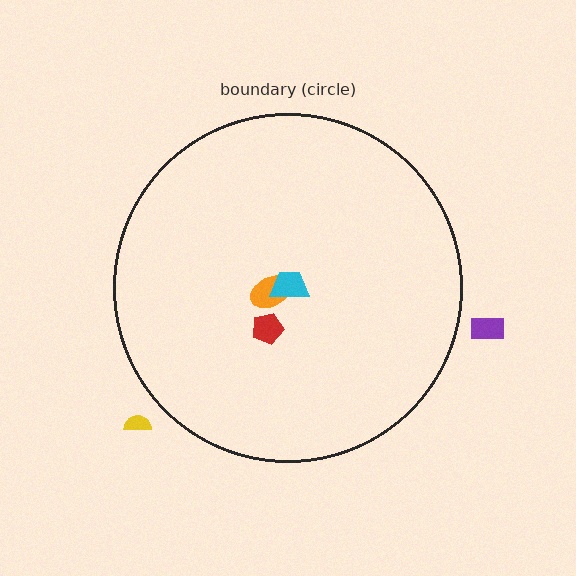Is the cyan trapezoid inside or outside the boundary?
Inside.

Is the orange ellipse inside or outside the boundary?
Inside.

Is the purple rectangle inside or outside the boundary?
Outside.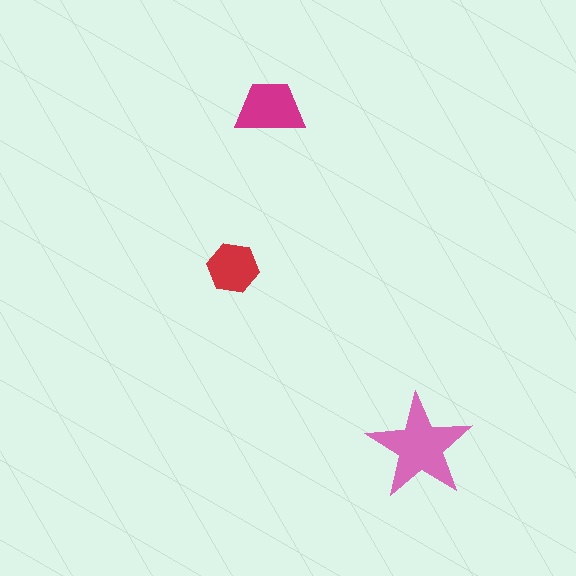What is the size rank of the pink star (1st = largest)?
1st.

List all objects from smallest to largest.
The red hexagon, the magenta trapezoid, the pink star.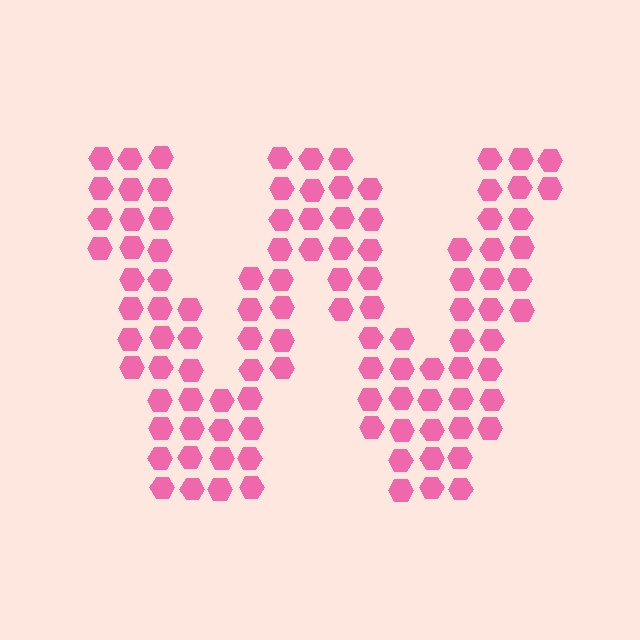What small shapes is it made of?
It is made of small hexagons.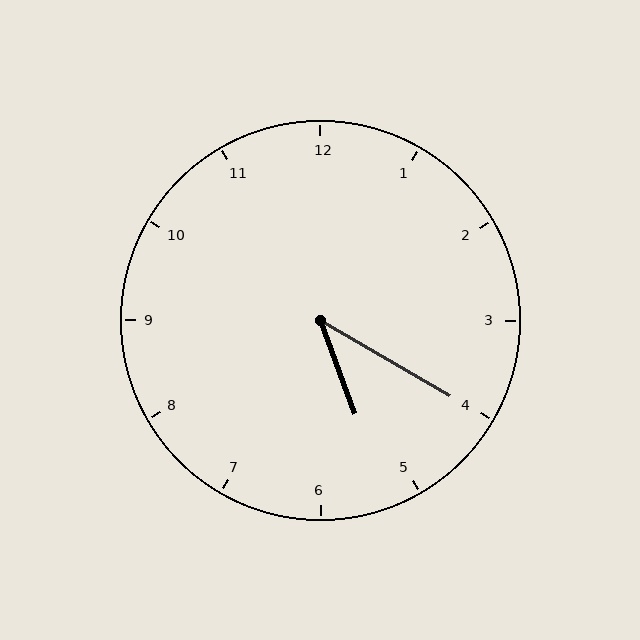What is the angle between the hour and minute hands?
Approximately 40 degrees.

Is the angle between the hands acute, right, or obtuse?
It is acute.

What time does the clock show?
5:20.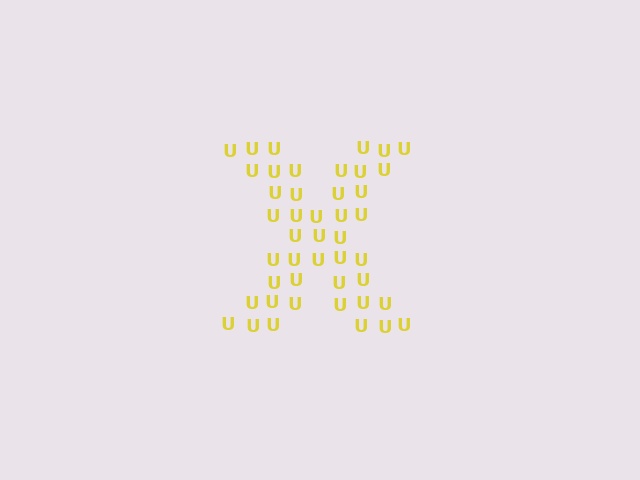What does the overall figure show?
The overall figure shows the letter X.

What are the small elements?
The small elements are letter U's.